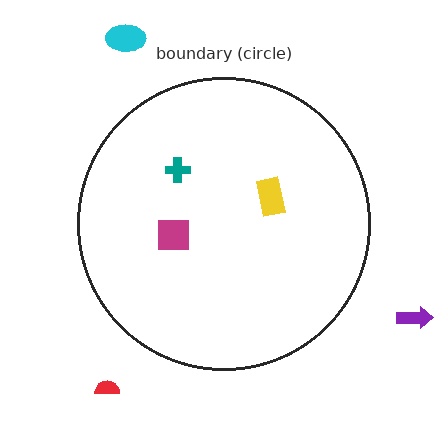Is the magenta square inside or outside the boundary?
Inside.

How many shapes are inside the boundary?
3 inside, 3 outside.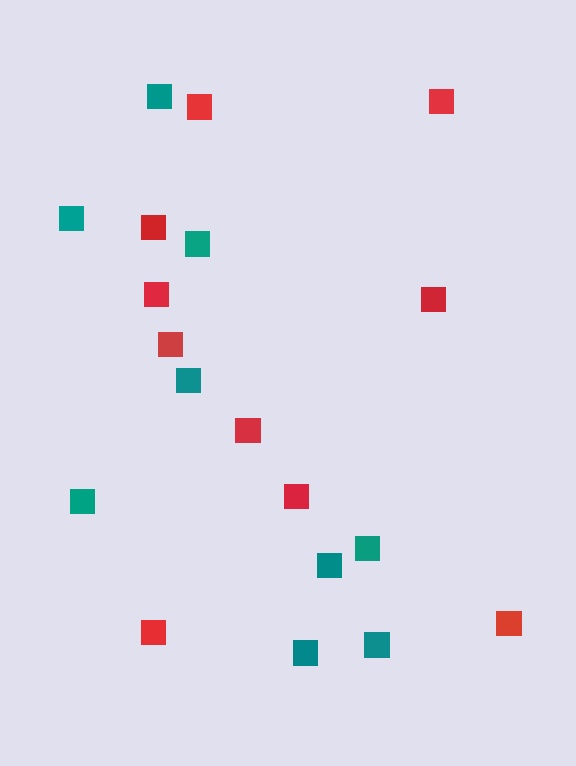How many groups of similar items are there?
There are 2 groups: one group of teal squares (9) and one group of red squares (10).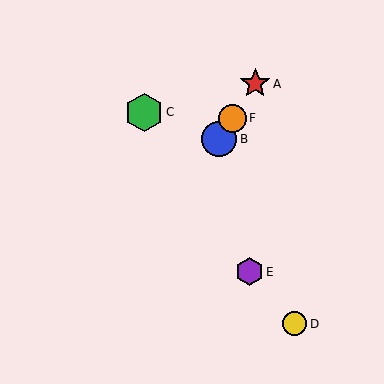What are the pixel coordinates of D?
Object D is at (295, 324).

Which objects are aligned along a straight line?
Objects A, B, F are aligned along a straight line.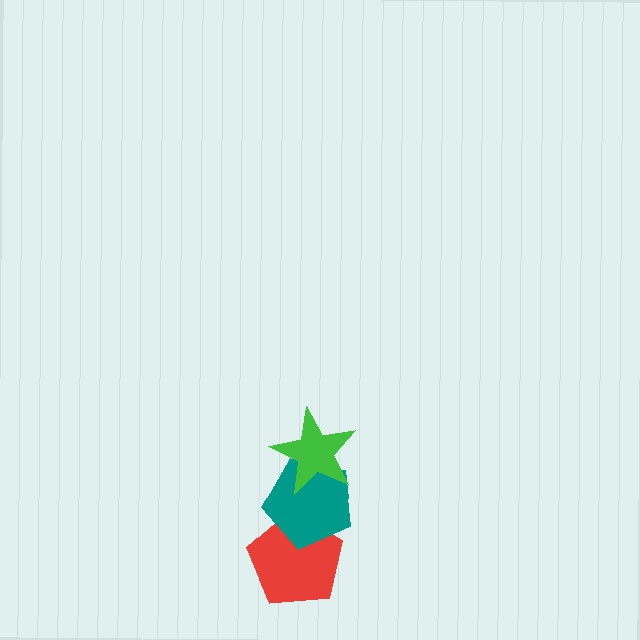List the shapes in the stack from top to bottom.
From top to bottom: the green star, the teal pentagon, the red pentagon.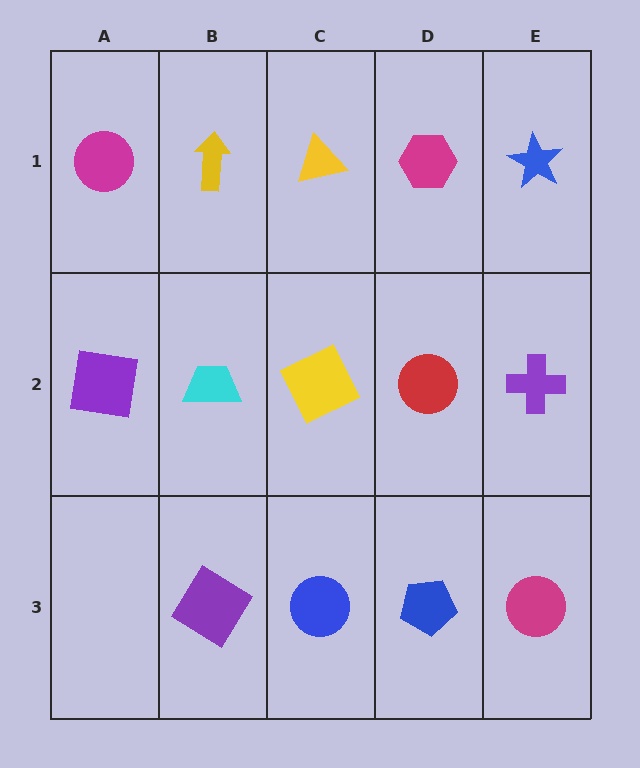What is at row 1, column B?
A yellow arrow.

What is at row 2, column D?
A red circle.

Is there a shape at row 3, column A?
No, that cell is empty.